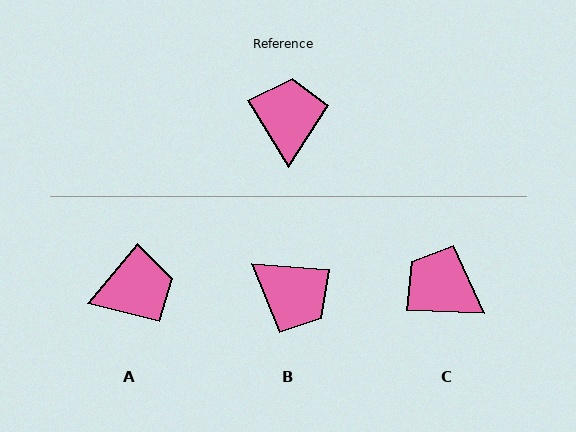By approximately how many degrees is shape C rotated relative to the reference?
Approximately 57 degrees counter-clockwise.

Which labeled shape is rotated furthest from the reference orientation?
B, about 125 degrees away.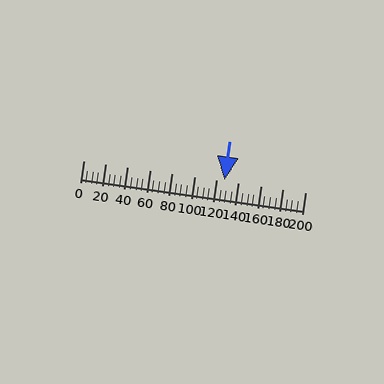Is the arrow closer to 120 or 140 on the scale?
The arrow is closer to 120.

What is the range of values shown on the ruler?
The ruler shows values from 0 to 200.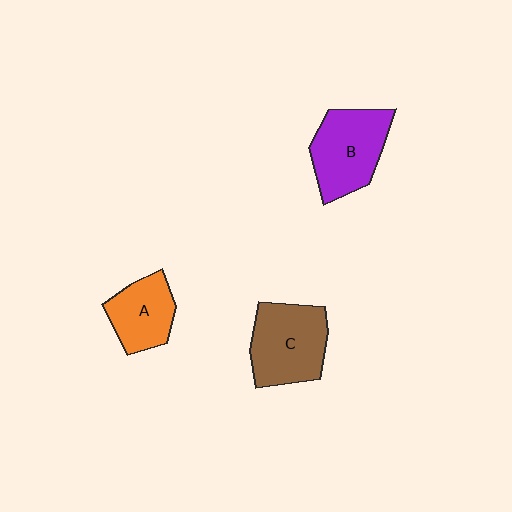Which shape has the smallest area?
Shape A (orange).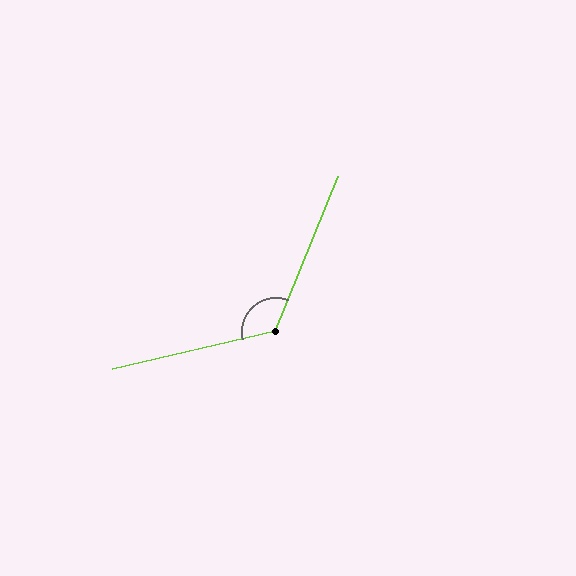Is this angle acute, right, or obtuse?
It is obtuse.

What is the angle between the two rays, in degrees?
Approximately 125 degrees.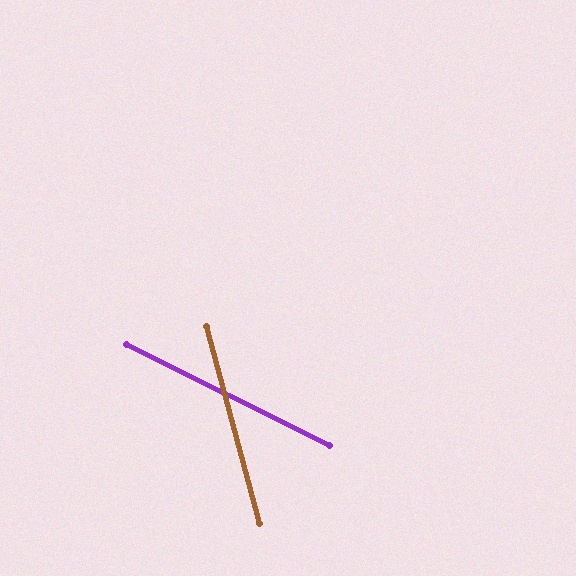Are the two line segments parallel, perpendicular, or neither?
Neither parallel nor perpendicular — they differ by about 49°.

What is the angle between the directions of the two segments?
Approximately 49 degrees.